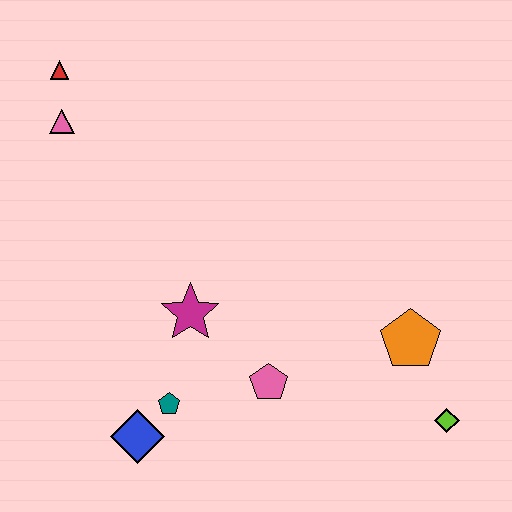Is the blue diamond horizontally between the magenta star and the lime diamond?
No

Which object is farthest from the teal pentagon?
The red triangle is farthest from the teal pentagon.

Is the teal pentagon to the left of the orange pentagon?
Yes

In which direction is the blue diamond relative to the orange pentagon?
The blue diamond is to the left of the orange pentagon.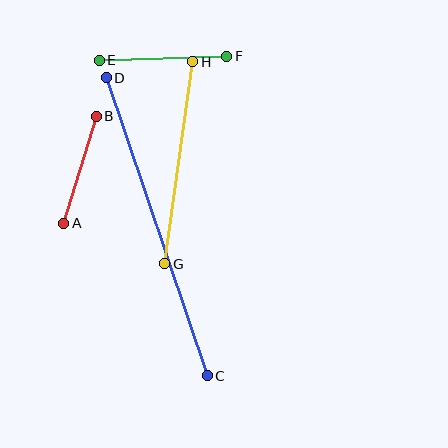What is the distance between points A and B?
The distance is approximately 112 pixels.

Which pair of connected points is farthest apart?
Points C and D are farthest apart.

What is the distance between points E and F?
The distance is approximately 127 pixels.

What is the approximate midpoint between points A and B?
The midpoint is at approximately (80, 170) pixels.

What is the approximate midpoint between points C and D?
The midpoint is at approximately (157, 227) pixels.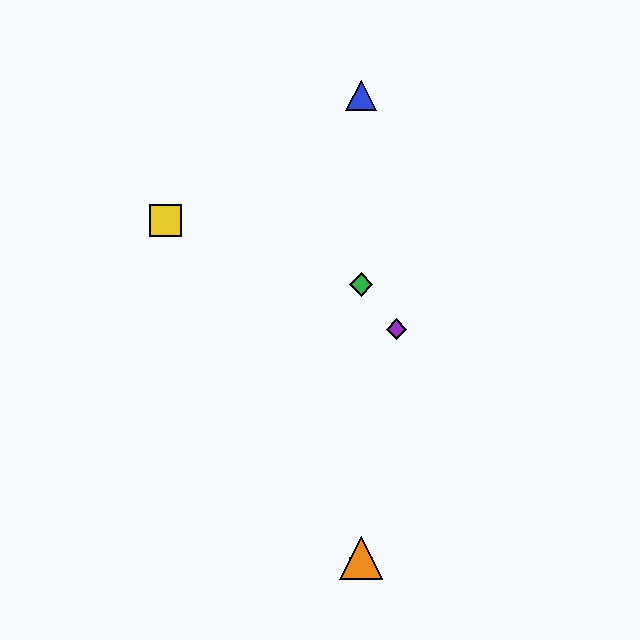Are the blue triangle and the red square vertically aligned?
Yes, both are at x≈361.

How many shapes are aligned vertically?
4 shapes (the red square, the blue triangle, the green diamond, the orange triangle) are aligned vertically.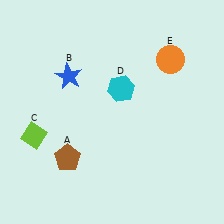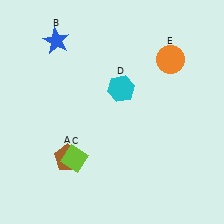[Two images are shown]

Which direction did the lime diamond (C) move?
The lime diamond (C) moved right.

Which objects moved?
The objects that moved are: the blue star (B), the lime diamond (C).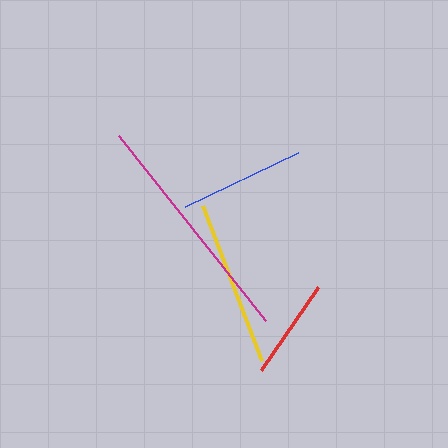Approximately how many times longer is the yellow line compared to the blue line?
The yellow line is approximately 1.3 times the length of the blue line.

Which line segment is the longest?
The magenta line is the longest at approximately 237 pixels.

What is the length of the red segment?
The red segment is approximately 101 pixels long.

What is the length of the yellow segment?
The yellow segment is approximately 166 pixels long.